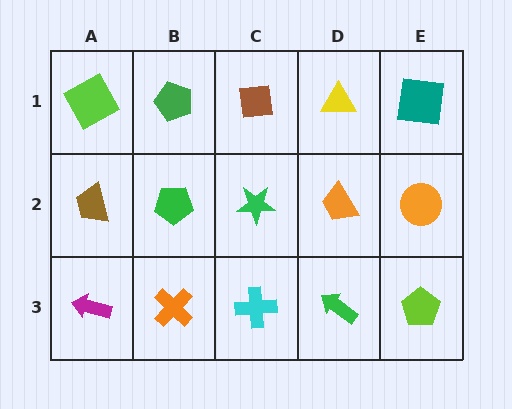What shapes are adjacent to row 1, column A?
A brown trapezoid (row 2, column A), a green pentagon (row 1, column B).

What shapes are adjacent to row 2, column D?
A yellow triangle (row 1, column D), a green arrow (row 3, column D), a green star (row 2, column C), an orange circle (row 2, column E).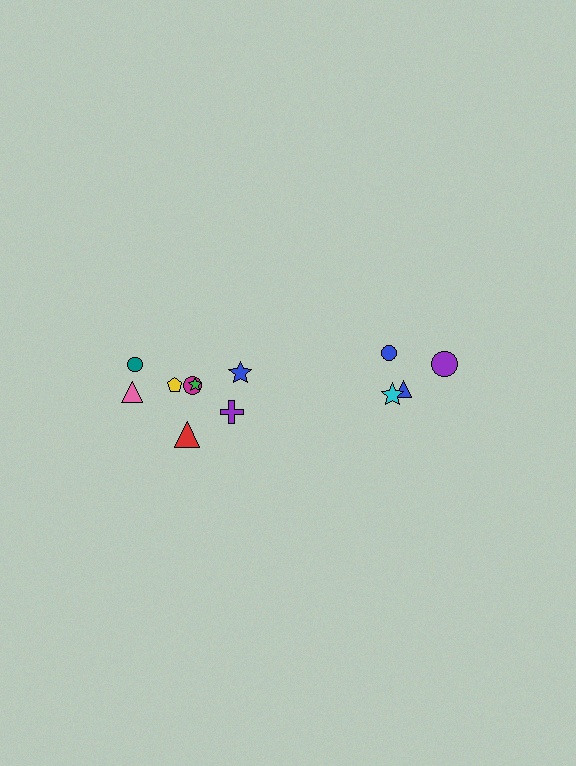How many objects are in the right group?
There are 4 objects.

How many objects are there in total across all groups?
There are 12 objects.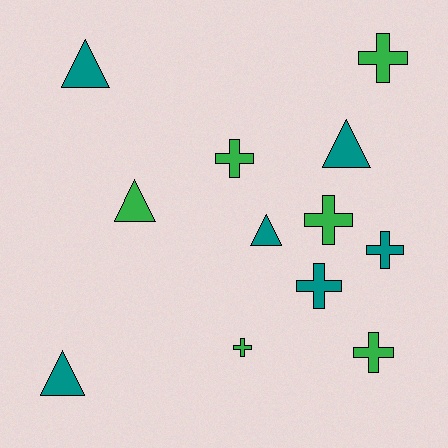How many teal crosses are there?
There are 2 teal crosses.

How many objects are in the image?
There are 12 objects.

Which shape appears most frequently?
Cross, with 7 objects.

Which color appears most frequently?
Green, with 6 objects.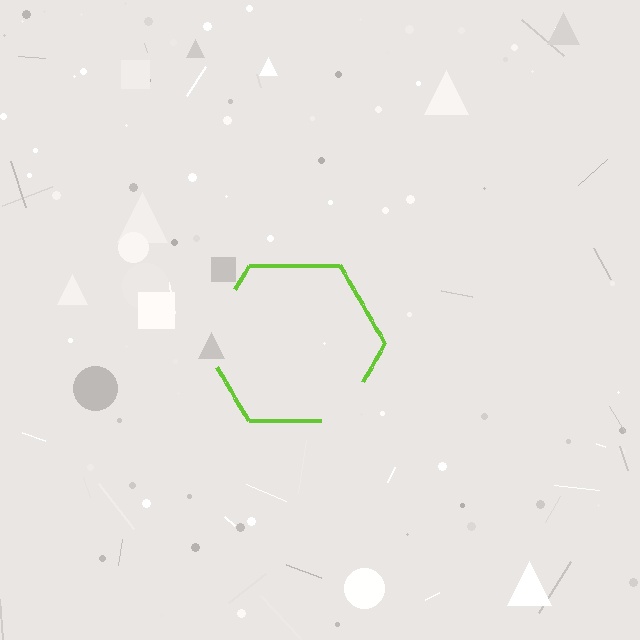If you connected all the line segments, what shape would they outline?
They would outline a hexagon.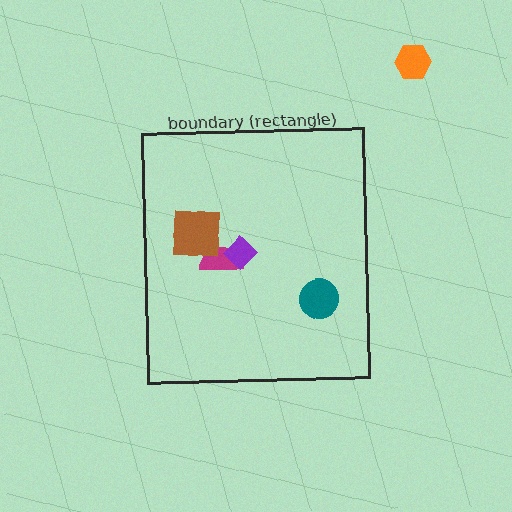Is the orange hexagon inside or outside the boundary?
Outside.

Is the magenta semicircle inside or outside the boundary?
Inside.